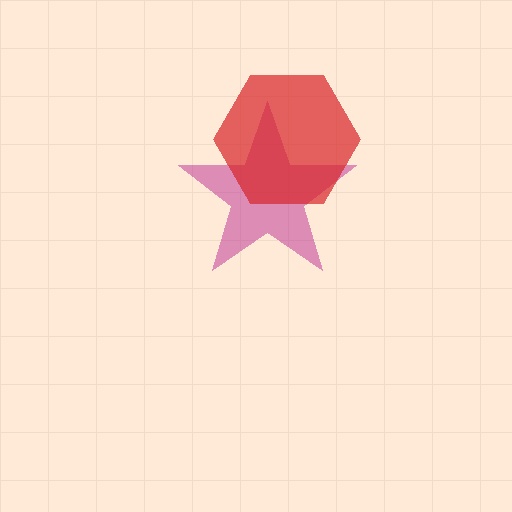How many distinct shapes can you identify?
There are 2 distinct shapes: a magenta star, a red hexagon.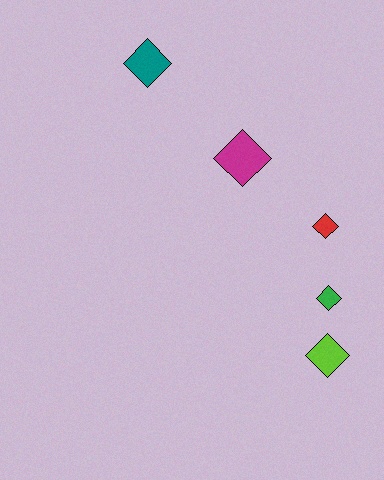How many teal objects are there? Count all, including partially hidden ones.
There is 1 teal object.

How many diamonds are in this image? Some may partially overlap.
There are 5 diamonds.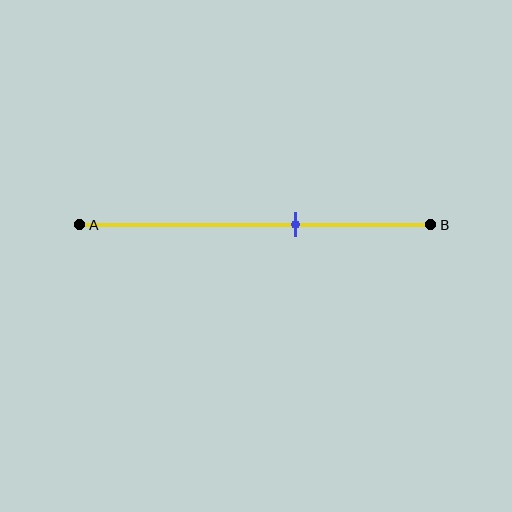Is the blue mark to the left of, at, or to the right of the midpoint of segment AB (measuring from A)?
The blue mark is to the right of the midpoint of segment AB.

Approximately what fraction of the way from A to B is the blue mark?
The blue mark is approximately 60% of the way from A to B.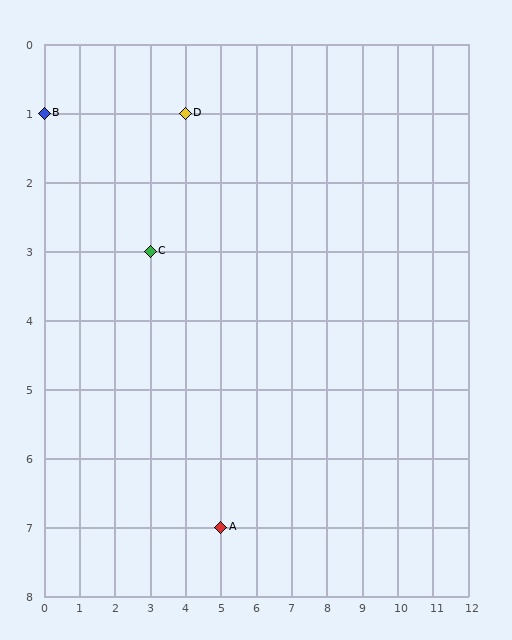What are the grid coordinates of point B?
Point B is at grid coordinates (0, 1).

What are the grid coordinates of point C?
Point C is at grid coordinates (3, 3).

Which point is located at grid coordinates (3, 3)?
Point C is at (3, 3).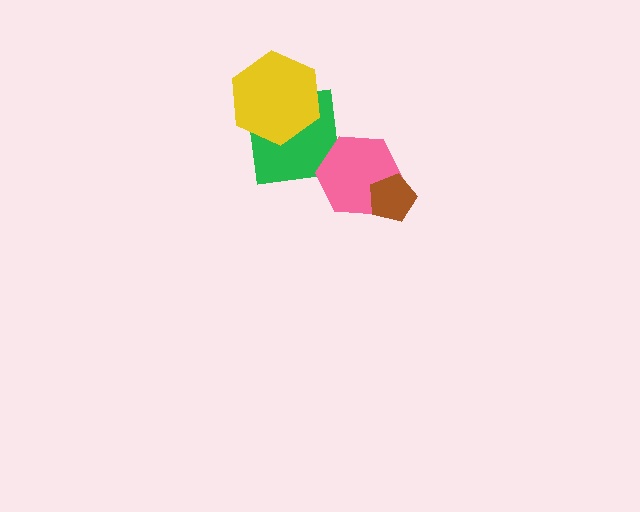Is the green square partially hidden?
Yes, it is partially covered by another shape.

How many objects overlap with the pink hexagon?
2 objects overlap with the pink hexagon.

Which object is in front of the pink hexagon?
The brown pentagon is in front of the pink hexagon.